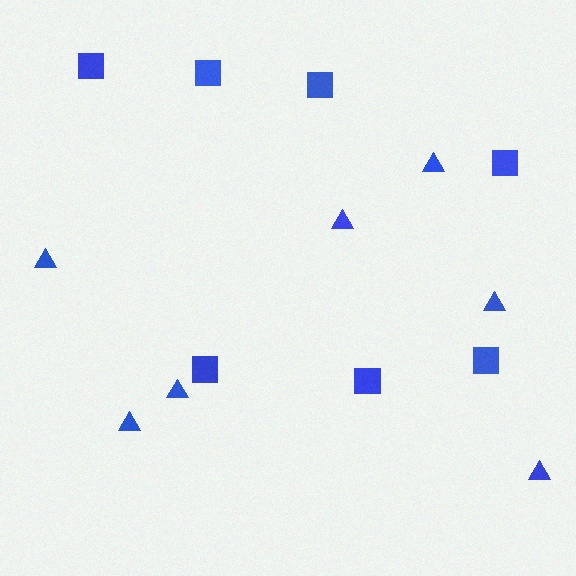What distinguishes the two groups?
There are 2 groups: one group of triangles (7) and one group of squares (7).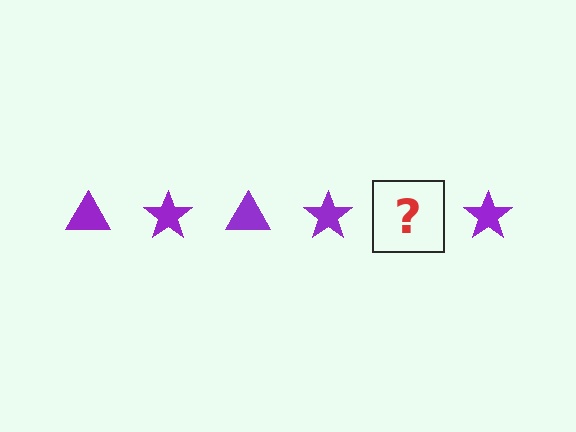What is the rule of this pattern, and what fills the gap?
The rule is that the pattern cycles through triangle, star shapes in purple. The gap should be filled with a purple triangle.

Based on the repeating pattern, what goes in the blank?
The blank should be a purple triangle.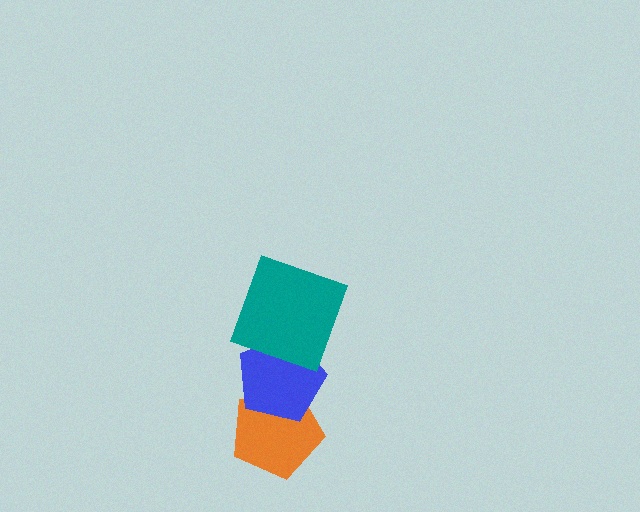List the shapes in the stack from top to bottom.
From top to bottom: the teal square, the blue pentagon, the orange pentagon.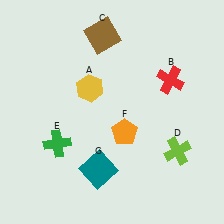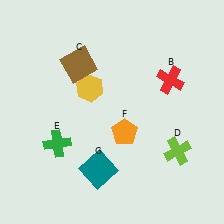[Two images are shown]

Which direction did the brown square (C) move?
The brown square (C) moved down.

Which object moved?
The brown square (C) moved down.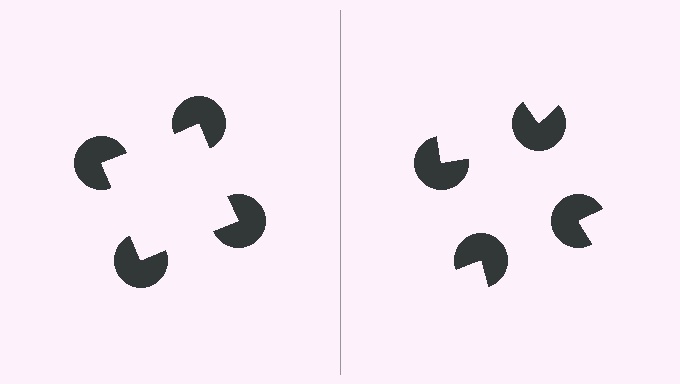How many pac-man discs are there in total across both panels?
8 — 4 on each side.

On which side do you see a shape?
An illusory square appears on the left side. On the right side the wedge cuts are rotated, so no coherent shape forms.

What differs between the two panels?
The pac-man discs are positioned identically on both sides; only the wedge orientations differ. On the left they align to a square; on the right they are misaligned.